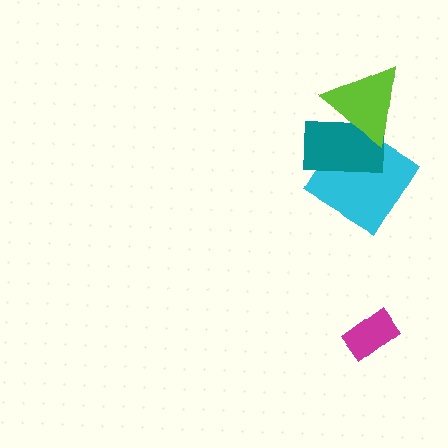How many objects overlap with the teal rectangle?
2 objects overlap with the teal rectangle.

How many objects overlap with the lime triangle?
2 objects overlap with the lime triangle.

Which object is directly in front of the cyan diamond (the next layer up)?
The teal rectangle is directly in front of the cyan diamond.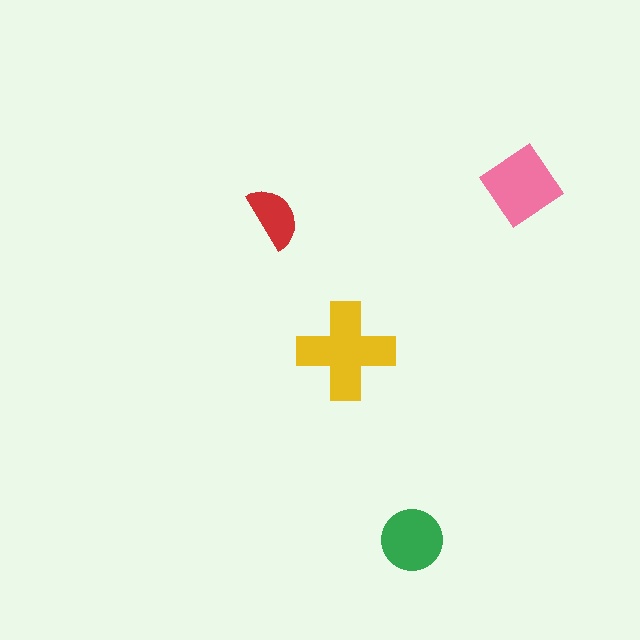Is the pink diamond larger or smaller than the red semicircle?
Larger.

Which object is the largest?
The yellow cross.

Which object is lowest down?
The green circle is bottommost.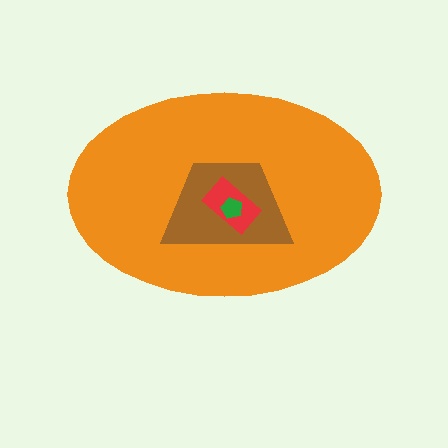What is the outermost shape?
The orange ellipse.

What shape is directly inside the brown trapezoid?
The red rectangle.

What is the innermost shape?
The green pentagon.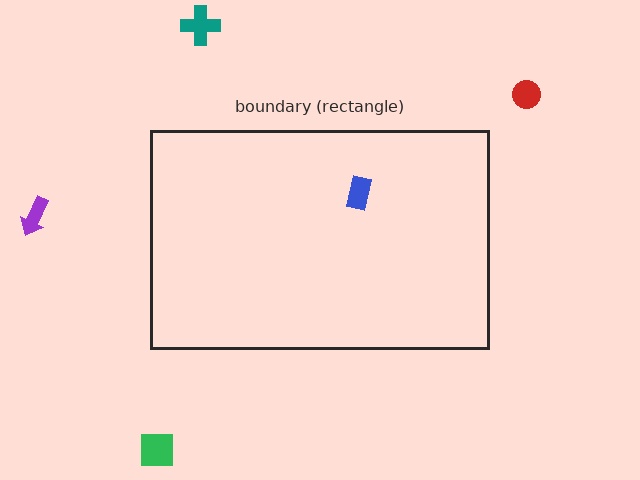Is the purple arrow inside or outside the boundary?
Outside.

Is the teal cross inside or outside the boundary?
Outside.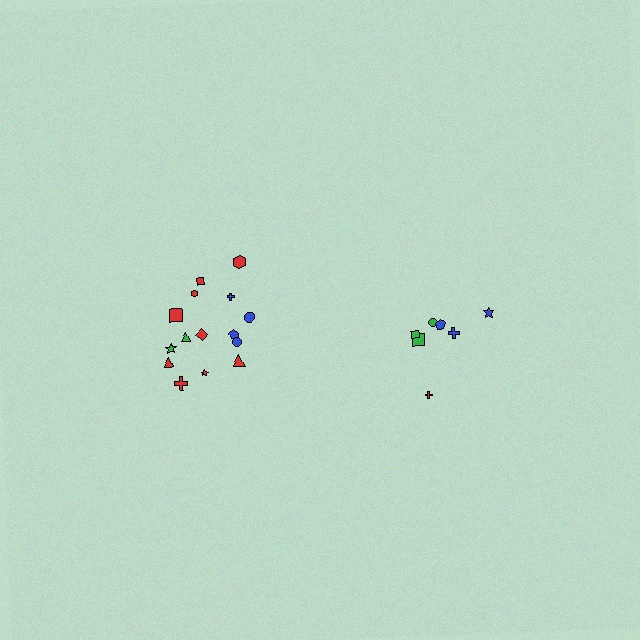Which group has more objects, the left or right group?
The left group.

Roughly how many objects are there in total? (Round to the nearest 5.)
Roughly 20 objects in total.